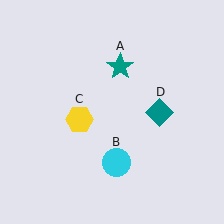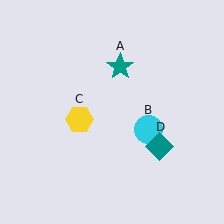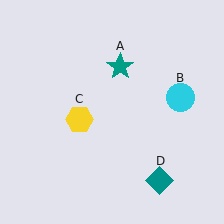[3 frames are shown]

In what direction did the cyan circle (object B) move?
The cyan circle (object B) moved up and to the right.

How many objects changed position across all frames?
2 objects changed position: cyan circle (object B), teal diamond (object D).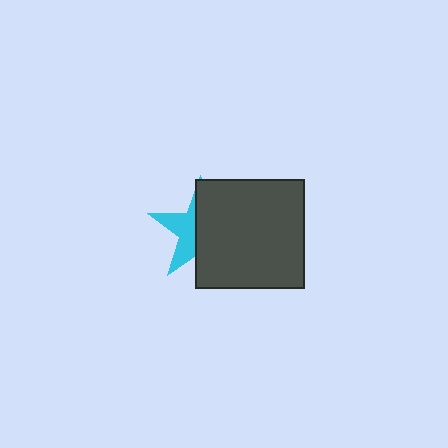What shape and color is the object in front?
The object in front is a dark gray square.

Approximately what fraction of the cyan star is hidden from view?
Roughly 60% of the cyan star is hidden behind the dark gray square.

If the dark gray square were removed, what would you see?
You would see the complete cyan star.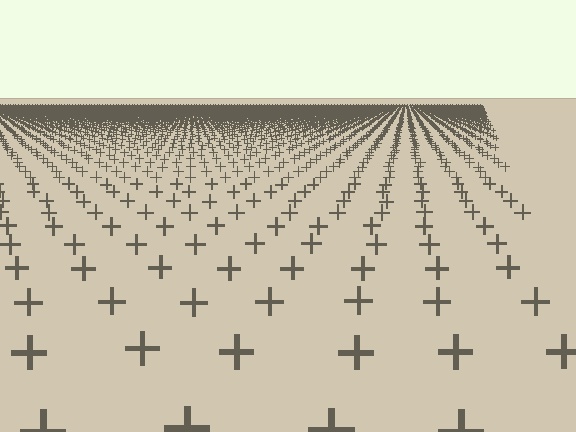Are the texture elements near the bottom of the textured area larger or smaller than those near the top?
Larger. Near the bottom, elements are closer to the viewer and appear at a bigger on-screen size.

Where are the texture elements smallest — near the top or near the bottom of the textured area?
Near the top.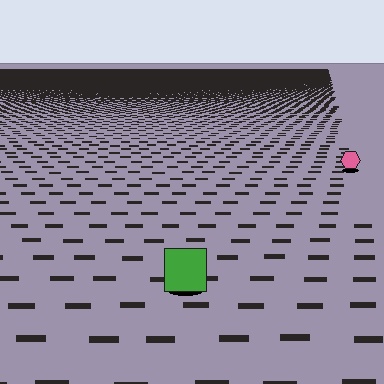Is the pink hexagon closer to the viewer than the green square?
No. The green square is closer — you can tell from the texture gradient: the ground texture is coarser near it.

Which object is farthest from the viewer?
The pink hexagon is farthest from the viewer. It appears smaller and the ground texture around it is denser.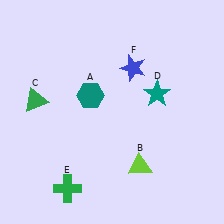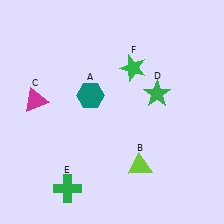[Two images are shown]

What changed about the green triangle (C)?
In Image 1, C is green. In Image 2, it changed to magenta.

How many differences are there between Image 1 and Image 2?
There are 3 differences between the two images.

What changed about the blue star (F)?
In Image 1, F is blue. In Image 2, it changed to green.